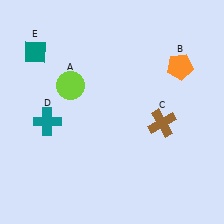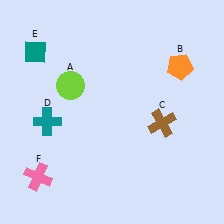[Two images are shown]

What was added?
A pink cross (F) was added in Image 2.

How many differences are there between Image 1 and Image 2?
There is 1 difference between the two images.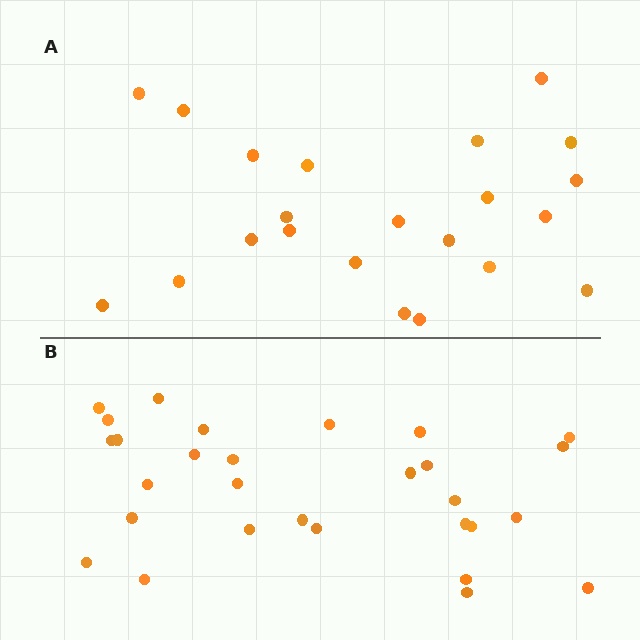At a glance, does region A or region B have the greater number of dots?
Region B (the bottom region) has more dots.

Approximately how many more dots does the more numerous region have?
Region B has roughly 8 or so more dots than region A.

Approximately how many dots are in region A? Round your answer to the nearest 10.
About 20 dots. (The exact count is 22, which rounds to 20.)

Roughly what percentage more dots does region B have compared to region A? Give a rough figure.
About 30% more.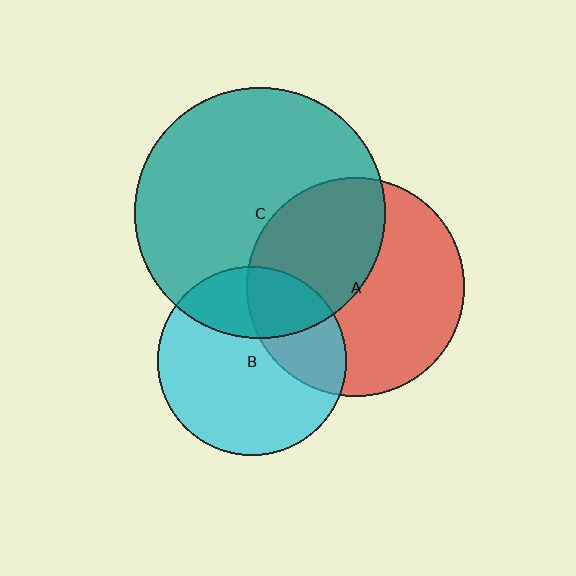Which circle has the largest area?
Circle C (teal).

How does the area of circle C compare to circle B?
Approximately 1.8 times.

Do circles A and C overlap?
Yes.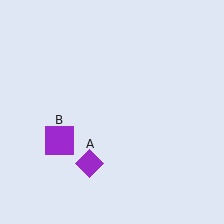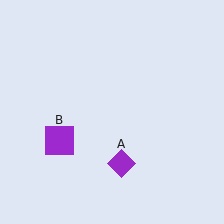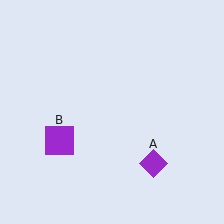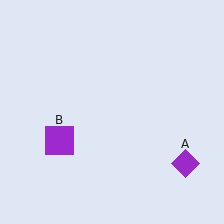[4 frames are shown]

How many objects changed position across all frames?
1 object changed position: purple diamond (object A).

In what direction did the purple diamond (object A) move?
The purple diamond (object A) moved right.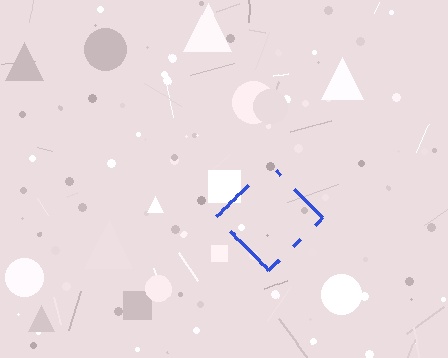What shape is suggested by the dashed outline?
The dashed outline suggests a diamond.